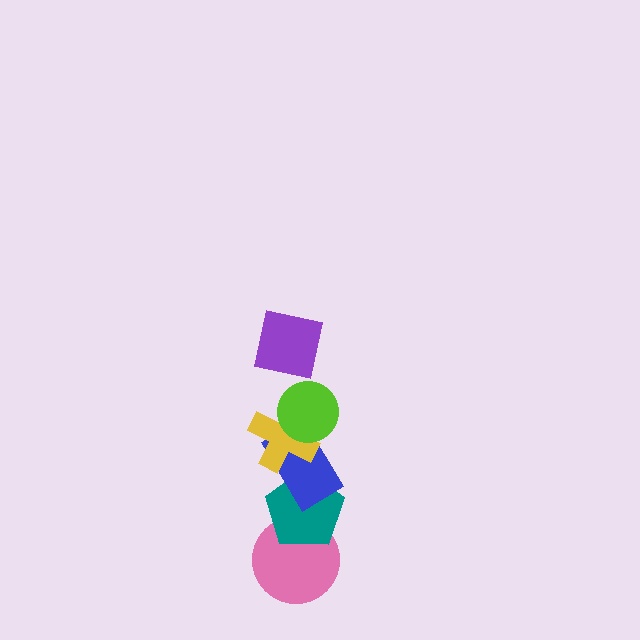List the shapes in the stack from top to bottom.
From top to bottom: the purple square, the lime circle, the yellow cross, the blue rectangle, the teal pentagon, the pink circle.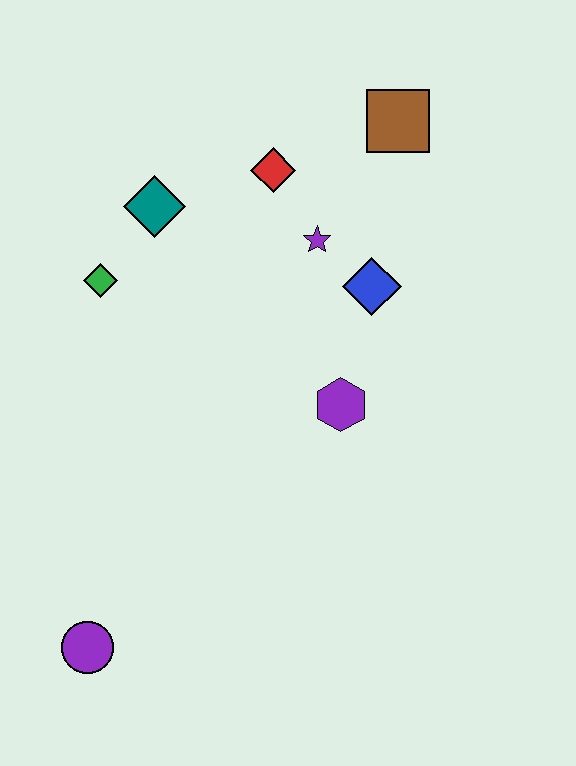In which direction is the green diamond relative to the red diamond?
The green diamond is to the left of the red diamond.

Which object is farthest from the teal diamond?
The purple circle is farthest from the teal diamond.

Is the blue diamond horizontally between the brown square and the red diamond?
Yes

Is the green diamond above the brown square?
No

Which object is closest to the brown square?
The red diamond is closest to the brown square.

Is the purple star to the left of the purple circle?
No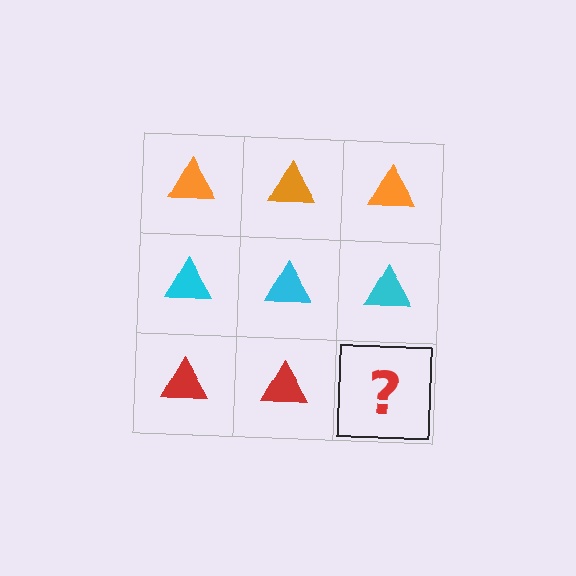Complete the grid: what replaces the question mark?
The question mark should be replaced with a red triangle.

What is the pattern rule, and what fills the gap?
The rule is that each row has a consistent color. The gap should be filled with a red triangle.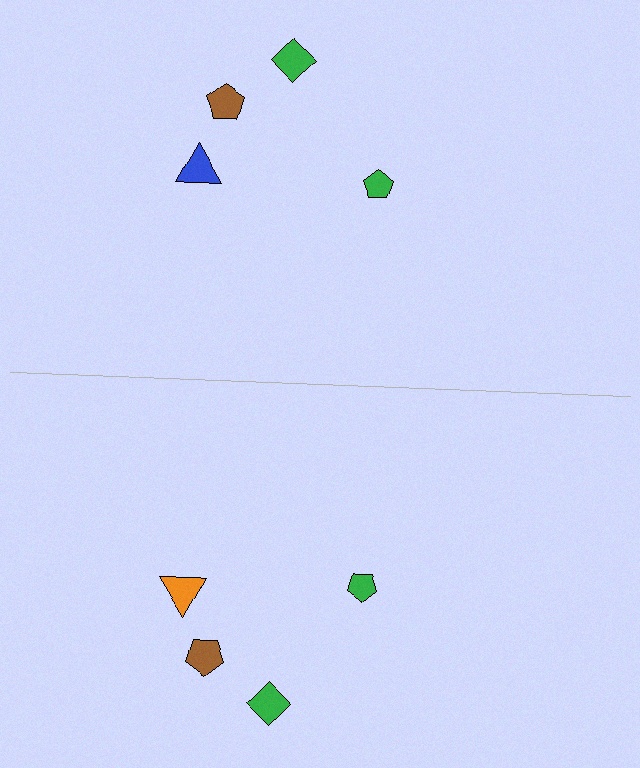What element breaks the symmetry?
The orange triangle on the bottom side breaks the symmetry — its mirror counterpart is blue.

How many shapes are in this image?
There are 8 shapes in this image.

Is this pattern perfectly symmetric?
No, the pattern is not perfectly symmetric. The orange triangle on the bottom side breaks the symmetry — its mirror counterpart is blue.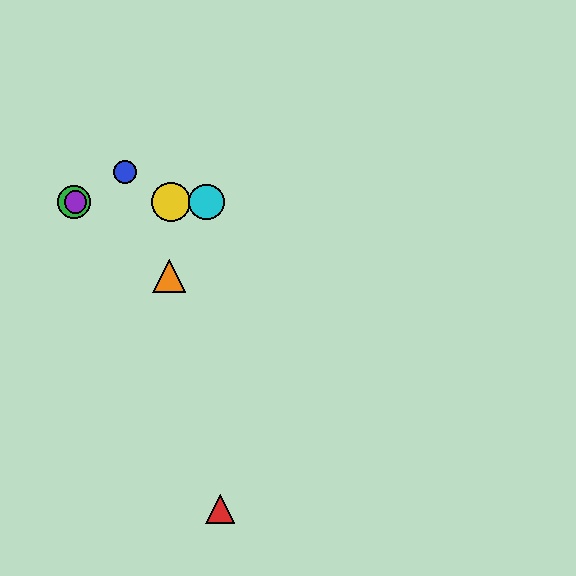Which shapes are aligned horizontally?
The green circle, the yellow circle, the purple circle, the cyan circle are aligned horizontally.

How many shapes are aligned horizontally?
4 shapes (the green circle, the yellow circle, the purple circle, the cyan circle) are aligned horizontally.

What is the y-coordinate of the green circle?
The green circle is at y≈202.